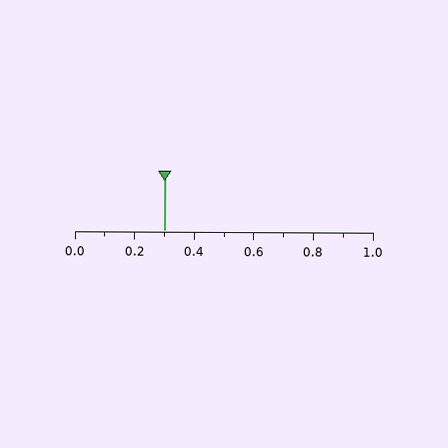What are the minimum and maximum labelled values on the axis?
The axis runs from 0.0 to 1.0.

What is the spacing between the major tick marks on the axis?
The major ticks are spaced 0.2 apart.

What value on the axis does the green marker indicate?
The marker indicates approximately 0.3.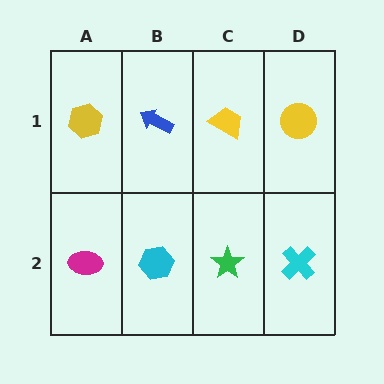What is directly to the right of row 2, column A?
A cyan hexagon.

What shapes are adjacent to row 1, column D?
A cyan cross (row 2, column D), a yellow trapezoid (row 1, column C).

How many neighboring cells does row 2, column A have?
2.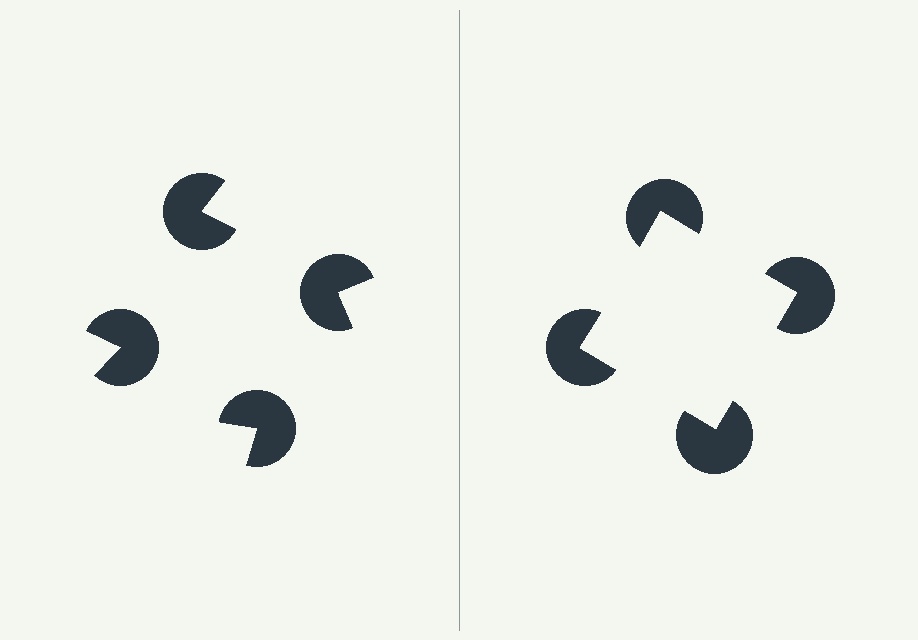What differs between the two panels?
The pac-man discs are positioned identically on both sides; only the wedge orientations differ. On the right they align to a square; on the left they are misaligned.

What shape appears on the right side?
An illusory square.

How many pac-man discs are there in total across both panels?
8 — 4 on each side.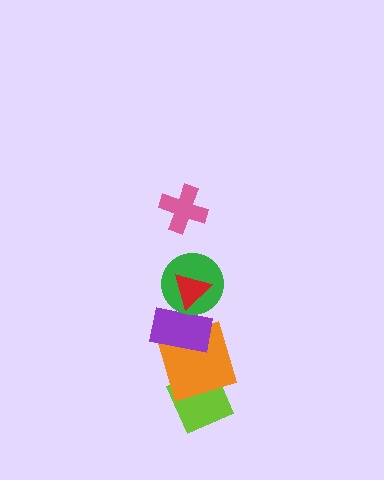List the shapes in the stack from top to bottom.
From top to bottom: the pink cross, the red triangle, the green circle, the purple rectangle, the orange square, the lime diamond.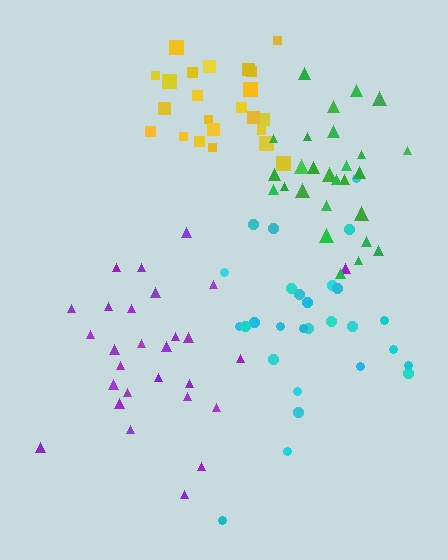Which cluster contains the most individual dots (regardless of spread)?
Purple (28).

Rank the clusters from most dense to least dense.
green, yellow, cyan, purple.